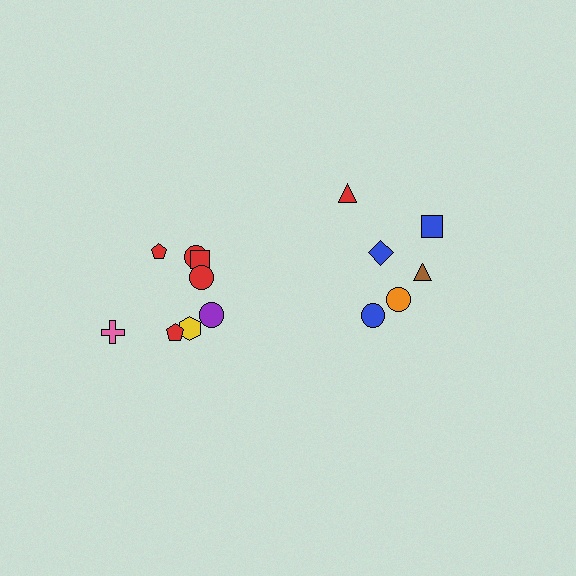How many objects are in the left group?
There are 8 objects.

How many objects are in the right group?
There are 6 objects.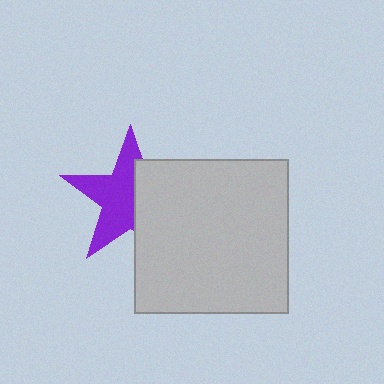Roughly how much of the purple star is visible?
About half of it is visible (roughly 57%).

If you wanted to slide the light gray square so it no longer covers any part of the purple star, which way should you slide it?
Slide it right — that is the most direct way to separate the two shapes.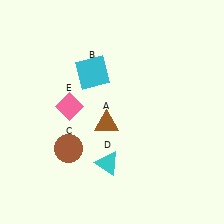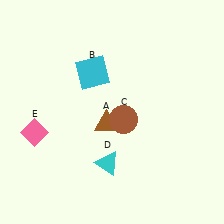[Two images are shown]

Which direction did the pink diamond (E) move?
The pink diamond (E) moved left.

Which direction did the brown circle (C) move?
The brown circle (C) moved right.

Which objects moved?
The objects that moved are: the brown circle (C), the pink diamond (E).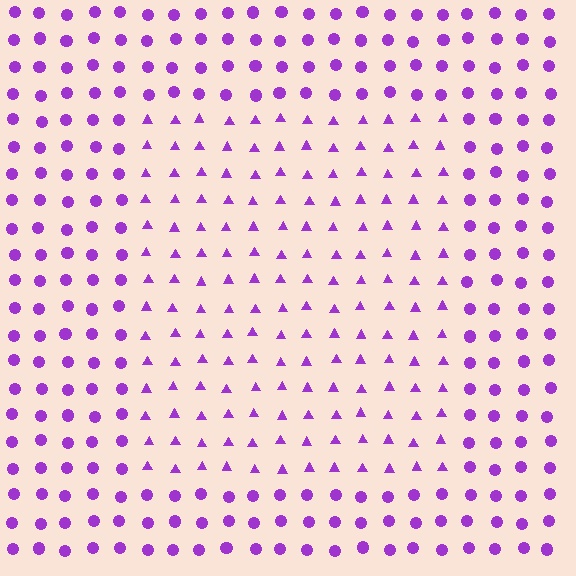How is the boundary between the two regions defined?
The boundary is defined by a change in element shape: triangles inside vs. circles outside. All elements share the same color and spacing.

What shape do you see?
I see a rectangle.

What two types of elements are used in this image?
The image uses triangles inside the rectangle region and circles outside it.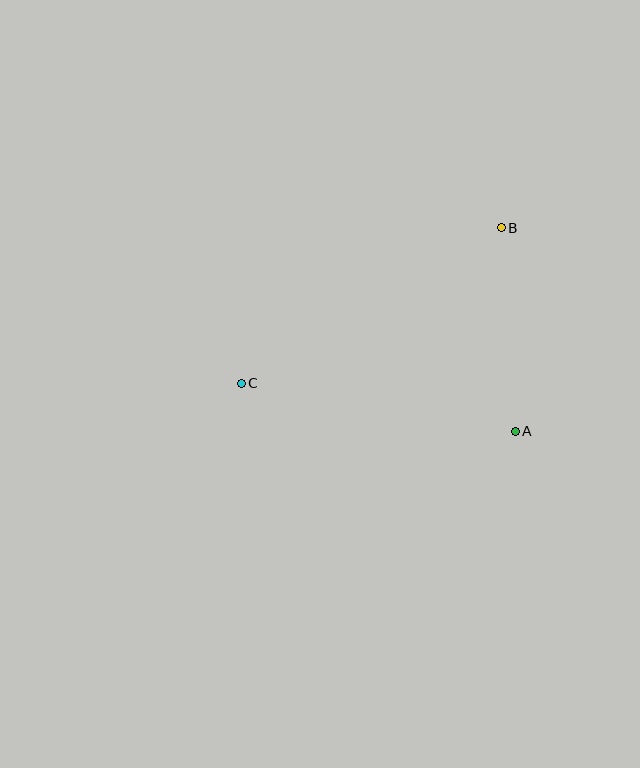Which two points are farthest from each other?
Points B and C are farthest from each other.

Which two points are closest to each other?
Points A and B are closest to each other.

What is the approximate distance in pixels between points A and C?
The distance between A and C is approximately 278 pixels.